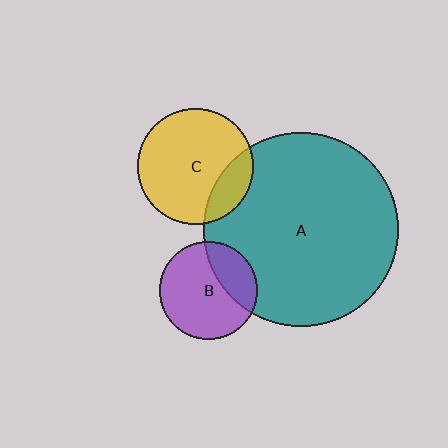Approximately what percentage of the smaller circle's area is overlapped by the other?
Approximately 20%.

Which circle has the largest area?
Circle A (teal).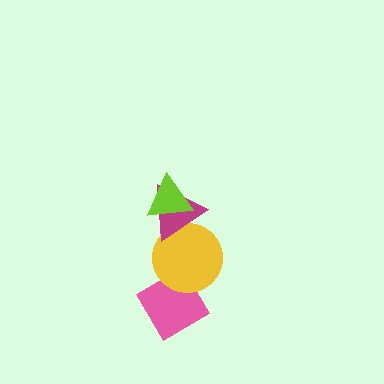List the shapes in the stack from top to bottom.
From top to bottom: the lime triangle, the magenta triangle, the yellow circle, the pink diamond.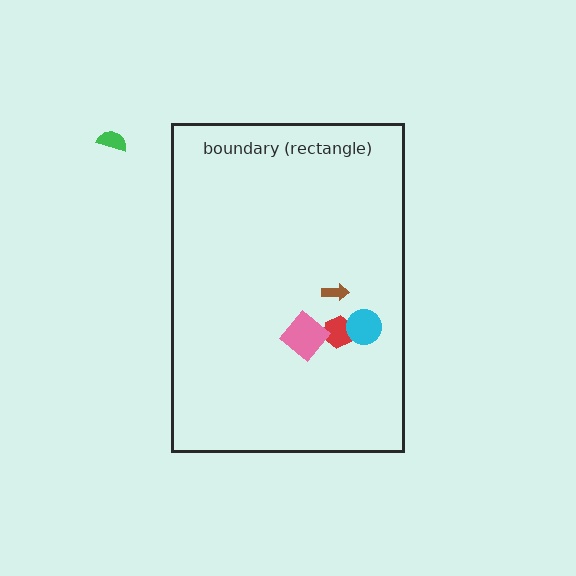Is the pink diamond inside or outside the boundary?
Inside.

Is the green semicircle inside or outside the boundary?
Outside.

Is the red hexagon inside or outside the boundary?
Inside.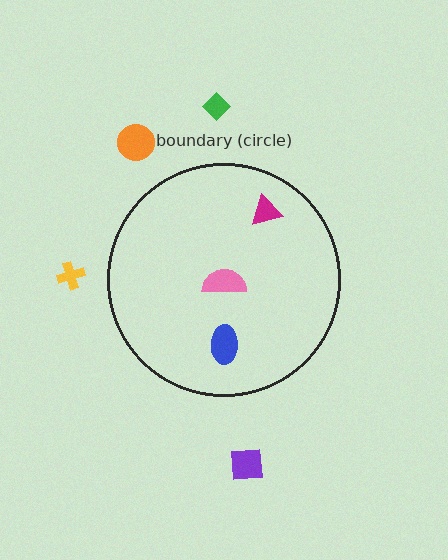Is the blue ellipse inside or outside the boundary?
Inside.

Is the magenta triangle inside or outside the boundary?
Inside.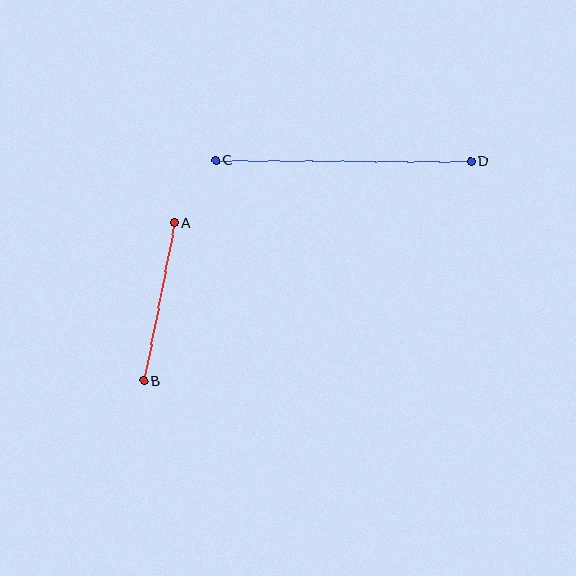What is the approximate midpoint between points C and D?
The midpoint is at approximately (343, 161) pixels.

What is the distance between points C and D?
The distance is approximately 255 pixels.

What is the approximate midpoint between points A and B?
The midpoint is at approximately (159, 302) pixels.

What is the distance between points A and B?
The distance is approximately 161 pixels.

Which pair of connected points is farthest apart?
Points C and D are farthest apart.